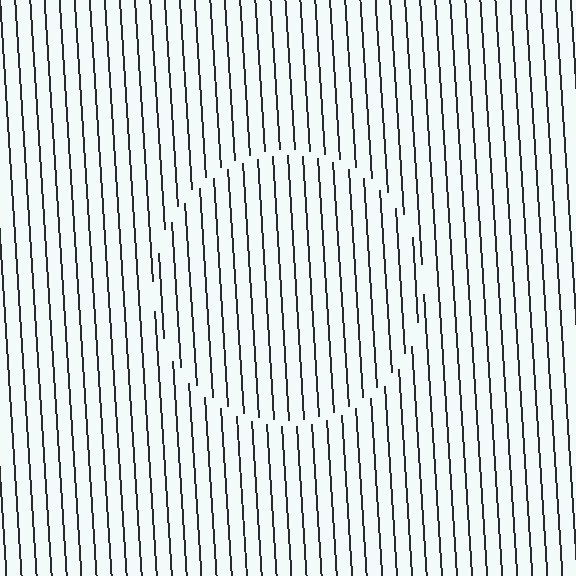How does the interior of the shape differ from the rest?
The interior of the shape contains the same grating, shifted by half a period — the contour is defined by the phase discontinuity where line-ends from the inner and outer gratings abut.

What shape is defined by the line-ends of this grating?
An illusory circle. The interior of the shape contains the same grating, shifted by half a period — the contour is defined by the phase discontinuity where line-ends from the inner and outer gratings abut.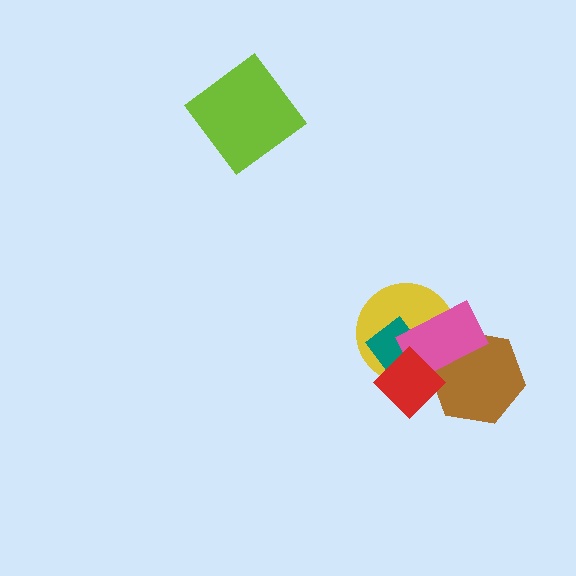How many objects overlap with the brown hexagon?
4 objects overlap with the brown hexagon.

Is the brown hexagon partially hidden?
Yes, it is partially covered by another shape.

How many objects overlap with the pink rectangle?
4 objects overlap with the pink rectangle.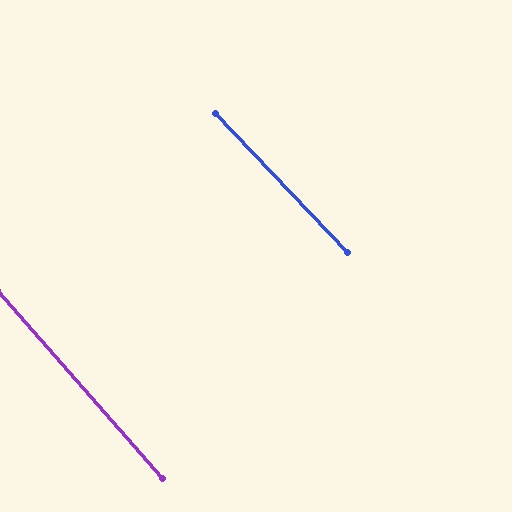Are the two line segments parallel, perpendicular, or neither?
Parallel — their directions differ by only 2.0°.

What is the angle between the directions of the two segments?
Approximately 2 degrees.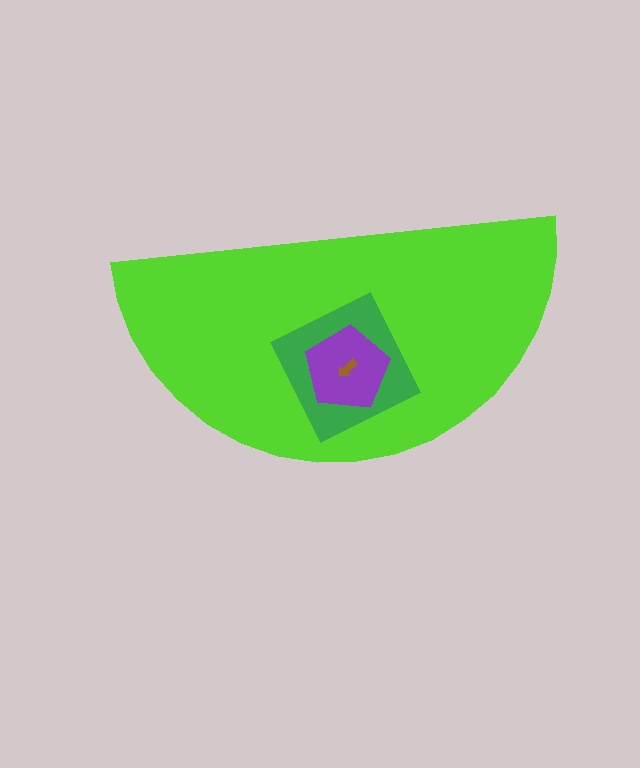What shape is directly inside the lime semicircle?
The green diamond.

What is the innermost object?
The brown arrow.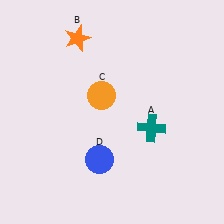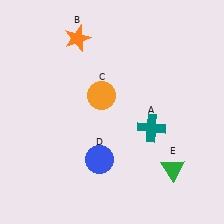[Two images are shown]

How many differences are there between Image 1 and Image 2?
There is 1 difference between the two images.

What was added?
A green triangle (E) was added in Image 2.